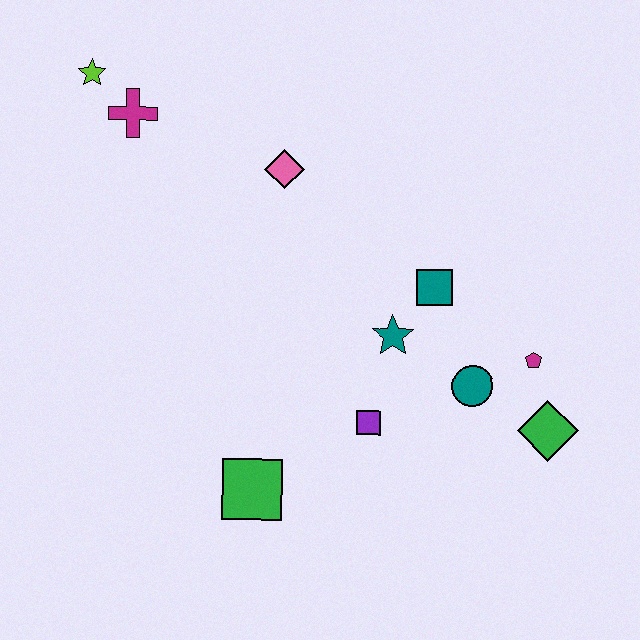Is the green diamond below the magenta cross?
Yes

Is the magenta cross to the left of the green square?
Yes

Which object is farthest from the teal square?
The lime star is farthest from the teal square.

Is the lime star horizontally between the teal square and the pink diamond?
No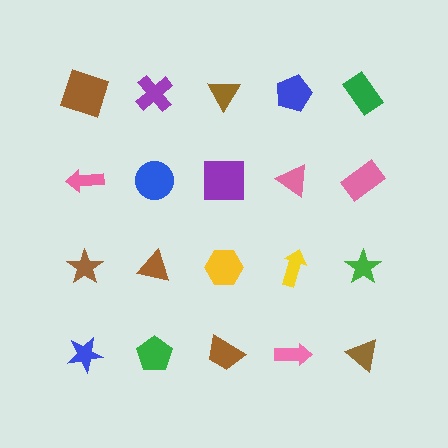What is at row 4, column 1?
A blue star.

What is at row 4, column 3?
A brown trapezoid.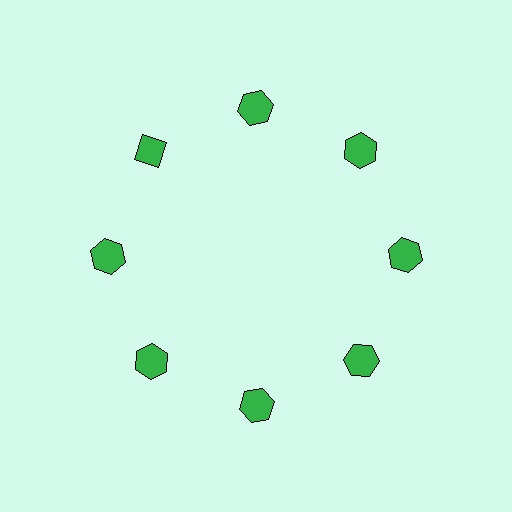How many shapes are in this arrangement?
There are 8 shapes arranged in a ring pattern.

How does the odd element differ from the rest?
It has a different shape: diamond instead of hexagon.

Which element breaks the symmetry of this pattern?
The green diamond at roughly the 10 o'clock position breaks the symmetry. All other shapes are green hexagons.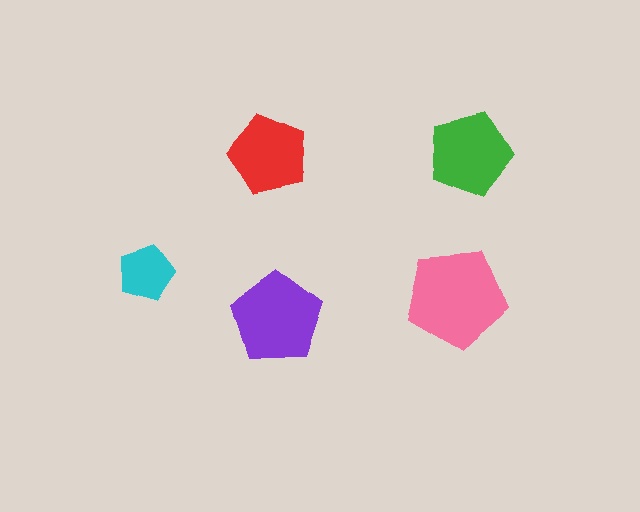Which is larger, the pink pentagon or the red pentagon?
The pink one.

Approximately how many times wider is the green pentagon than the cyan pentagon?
About 1.5 times wider.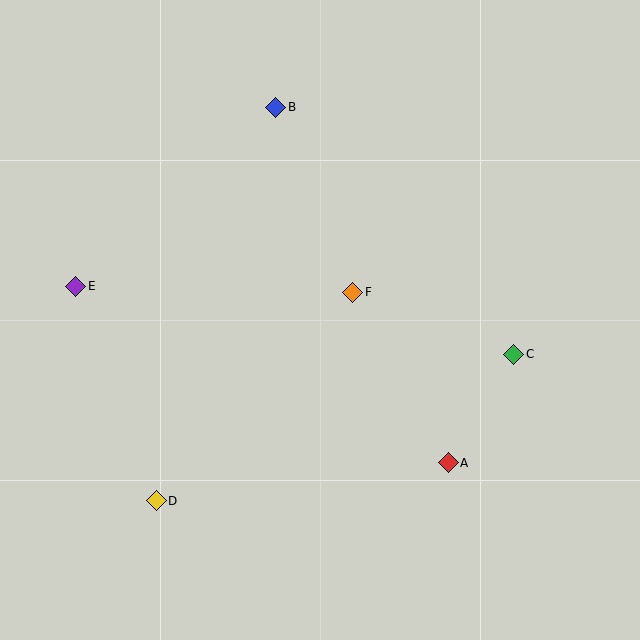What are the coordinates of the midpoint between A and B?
The midpoint between A and B is at (362, 285).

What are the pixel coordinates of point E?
Point E is at (76, 286).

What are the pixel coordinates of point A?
Point A is at (448, 463).